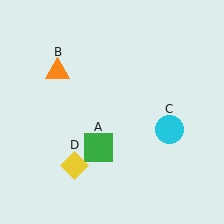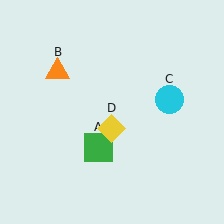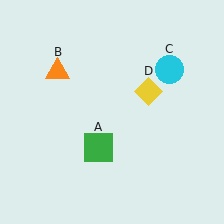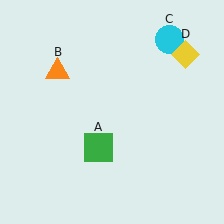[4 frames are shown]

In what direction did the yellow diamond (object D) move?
The yellow diamond (object D) moved up and to the right.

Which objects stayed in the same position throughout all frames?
Green square (object A) and orange triangle (object B) remained stationary.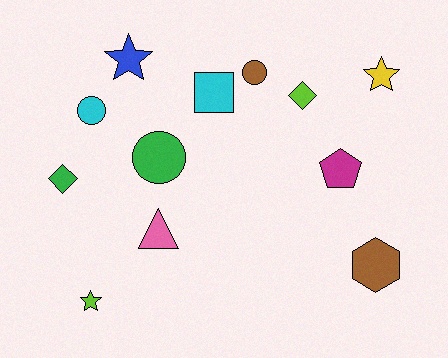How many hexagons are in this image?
There is 1 hexagon.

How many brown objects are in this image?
There are 2 brown objects.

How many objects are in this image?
There are 12 objects.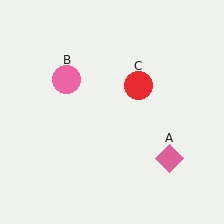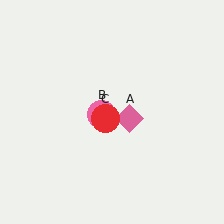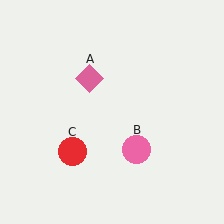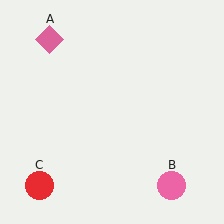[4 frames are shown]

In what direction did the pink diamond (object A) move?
The pink diamond (object A) moved up and to the left.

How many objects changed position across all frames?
3 objects changed position: pink diamond (object A), pink circle (object B), red circle (object C).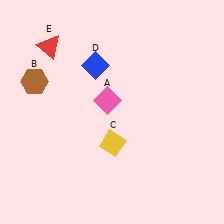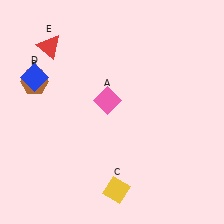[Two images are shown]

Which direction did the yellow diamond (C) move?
The yellow diamond (C) moved down.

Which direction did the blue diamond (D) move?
The blue diamond (D) moved left.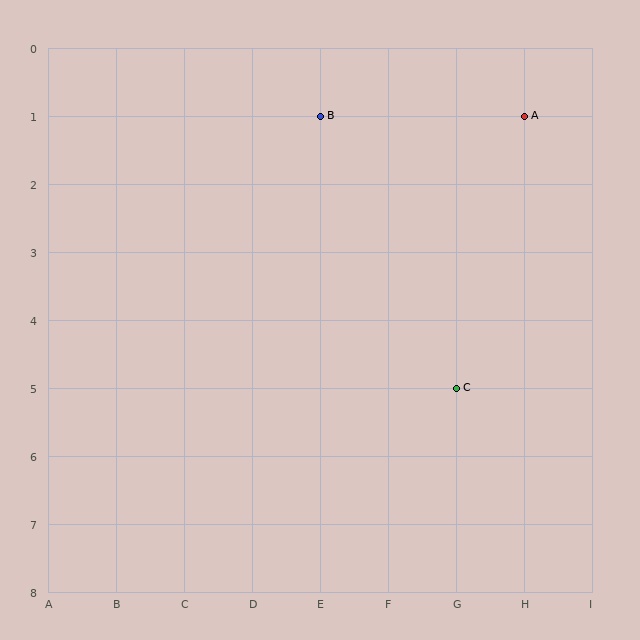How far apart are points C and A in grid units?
Points C and A are 1 column and 4 rows apart (about 4.1 grid units diagonally).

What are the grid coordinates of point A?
Point A is at grid coordinates (H, 1).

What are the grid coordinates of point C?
Point C is at grid coordinates (G, 5).